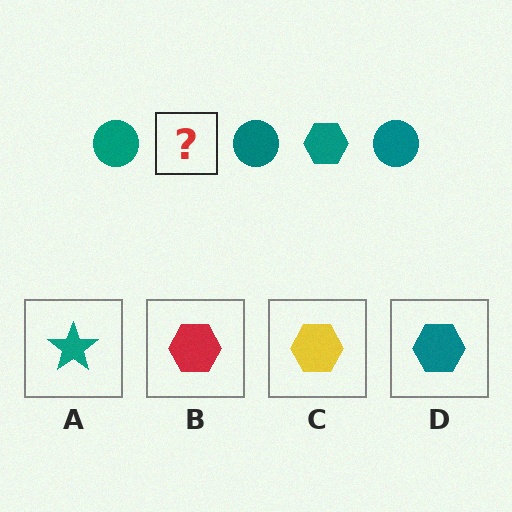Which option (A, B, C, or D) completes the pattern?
D.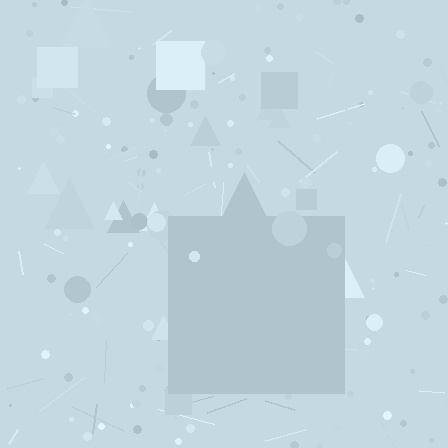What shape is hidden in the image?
A square is hidden in the image.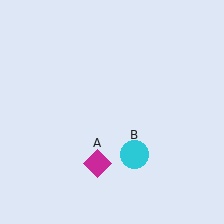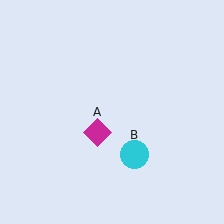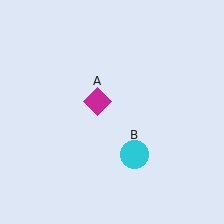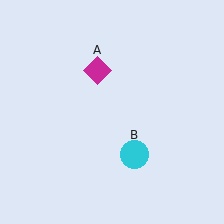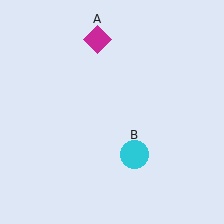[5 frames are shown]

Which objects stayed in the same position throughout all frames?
Cyan circle (object B) remained stationary.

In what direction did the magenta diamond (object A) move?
The magenta diamond (object A) moved up.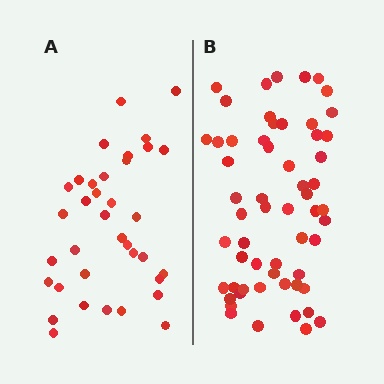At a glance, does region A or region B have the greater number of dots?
Region B (the right region) has more dots.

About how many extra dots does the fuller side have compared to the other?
Region B has approximately 20 more dots than region A.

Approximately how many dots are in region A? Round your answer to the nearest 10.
About 40 dots. (The exact count is 36, which rounds to 40.)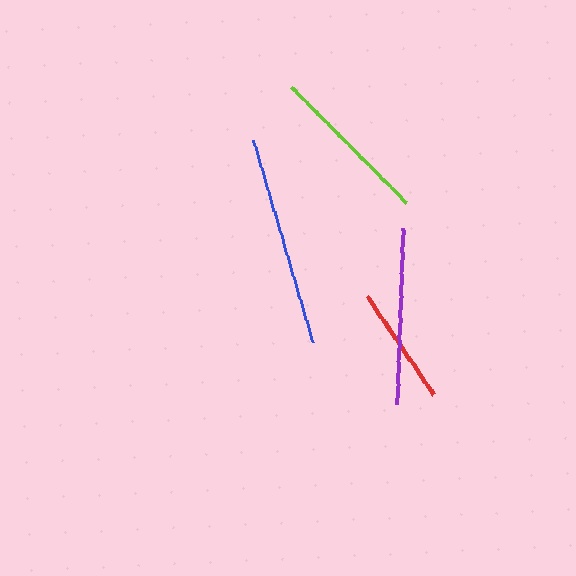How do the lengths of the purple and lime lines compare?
The purple and lime lines are approximately the same length.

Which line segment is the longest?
The blue line is the longest at approximately 210 pixels.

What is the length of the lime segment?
The lime segment is approximately 164 pixels long.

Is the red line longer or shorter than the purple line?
The purple line is longer than the red line.